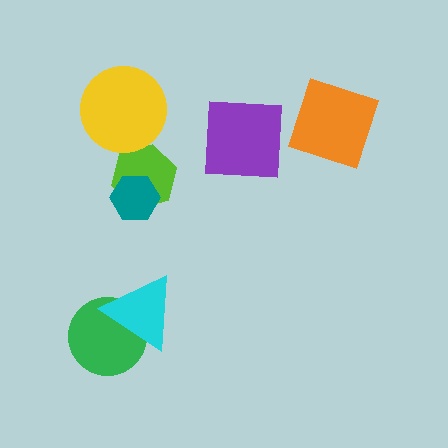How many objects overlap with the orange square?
0 objects overlap with the orange square.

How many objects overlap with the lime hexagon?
1 object overlaps with the lime hexagon.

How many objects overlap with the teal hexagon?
1 object overlaps with the teal hexagon.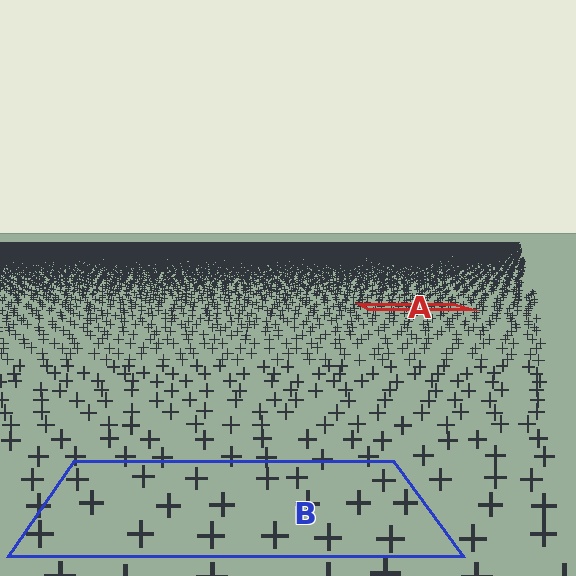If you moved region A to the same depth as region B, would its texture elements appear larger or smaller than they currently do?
They would appear larger. At a closer depth, the same texture elements are projected at a bigger on-screen size.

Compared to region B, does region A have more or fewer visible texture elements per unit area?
Region A has more texture elements per unit area — they are packed more densely because it is farther away.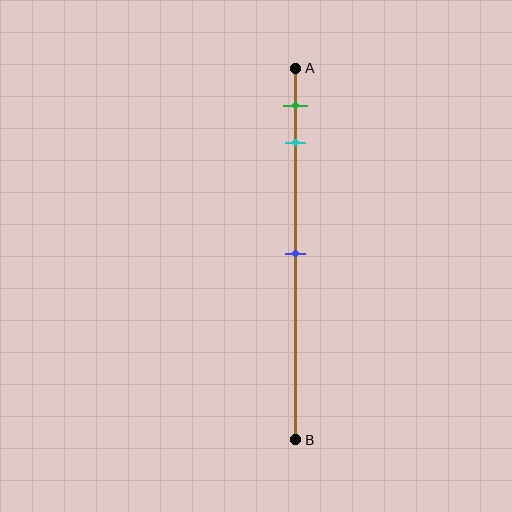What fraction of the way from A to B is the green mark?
The green mark is approximately 10% (0.1) of the way from A to B.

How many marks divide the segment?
There are 3 marks dividing the segment.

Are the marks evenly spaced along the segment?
No, the marks are not evenly spaced.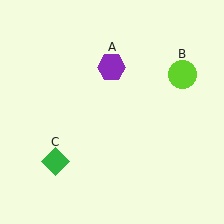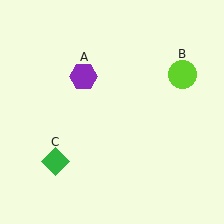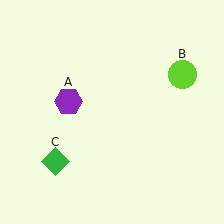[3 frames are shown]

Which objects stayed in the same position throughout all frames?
Lime circle (object B) and green diamond (object C) remained stationary.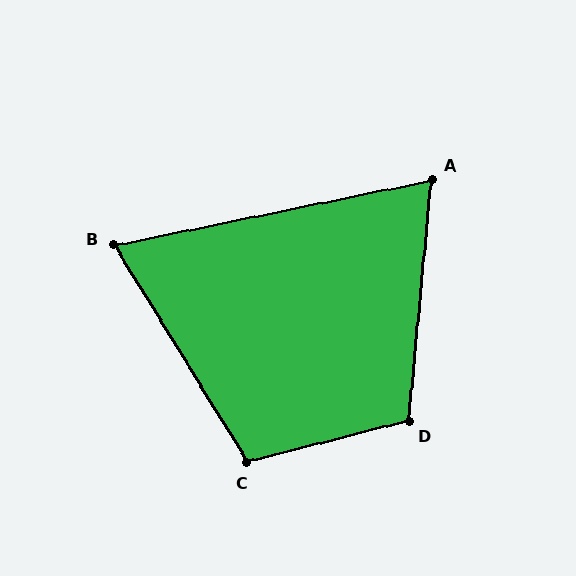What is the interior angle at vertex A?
Approximately 73 degrees (acute).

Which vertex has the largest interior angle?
D, at approximately 110 degrees.